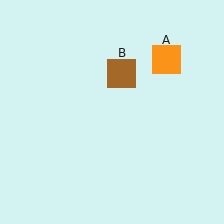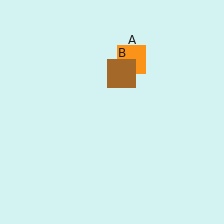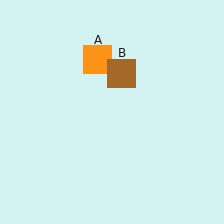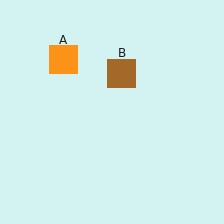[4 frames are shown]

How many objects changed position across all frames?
1 object changed position: orange square (object A).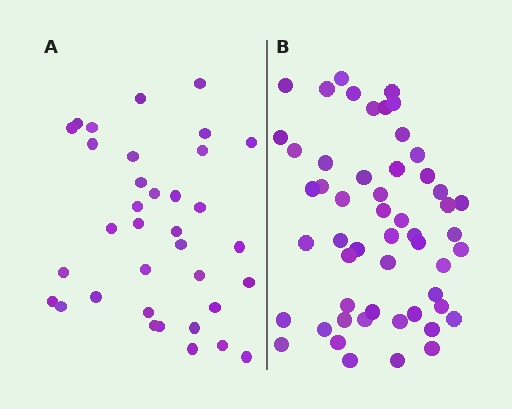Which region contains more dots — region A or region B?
Region B (the right region) has more dots.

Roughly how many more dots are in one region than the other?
Region B has approximately 20 more dots than region A.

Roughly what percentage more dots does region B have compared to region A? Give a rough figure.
About 50% more.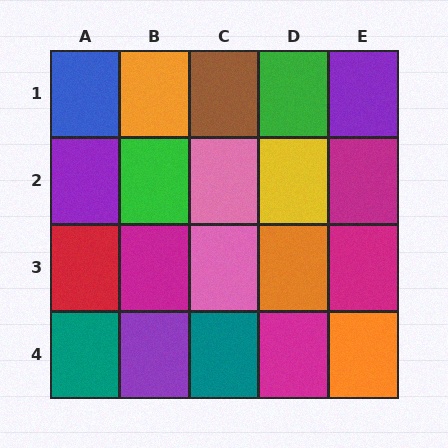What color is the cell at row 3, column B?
Magenta.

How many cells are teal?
2 cells are teal.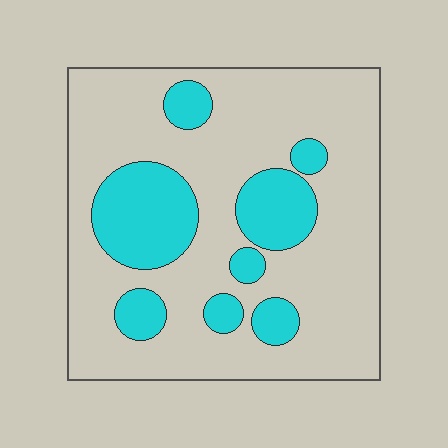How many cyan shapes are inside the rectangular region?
8.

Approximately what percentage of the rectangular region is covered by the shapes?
Approximately 25%.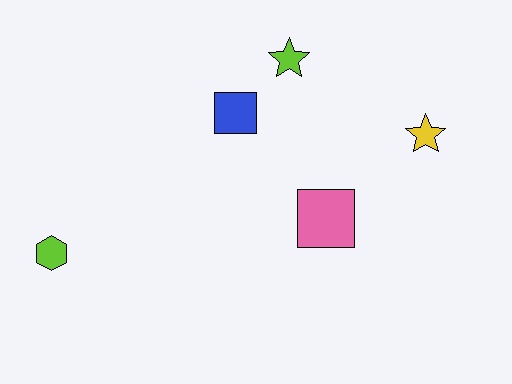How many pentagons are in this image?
There are no pentagons.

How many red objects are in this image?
There are no red objects.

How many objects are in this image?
There are 5 objects.